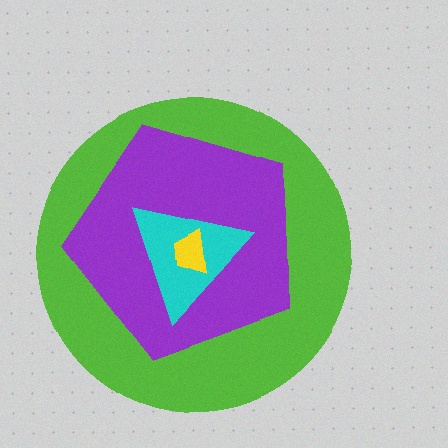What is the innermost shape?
The yellow trapezoid.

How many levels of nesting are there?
4.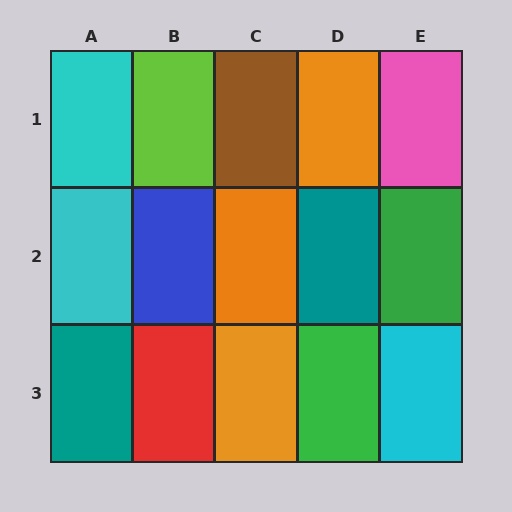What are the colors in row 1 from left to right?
Cyan, lime, brown, orange, pink.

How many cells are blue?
1 cell is blue.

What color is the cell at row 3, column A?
Teal.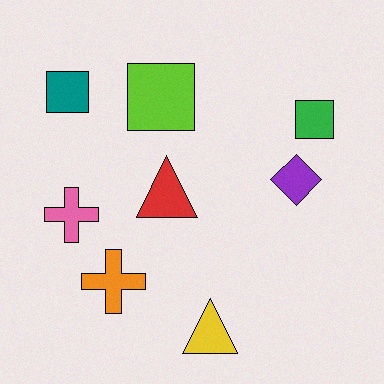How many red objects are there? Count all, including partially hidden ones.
There is 1 red object.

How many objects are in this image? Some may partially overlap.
There are 8 objects.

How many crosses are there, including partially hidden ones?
There are 2 crosses.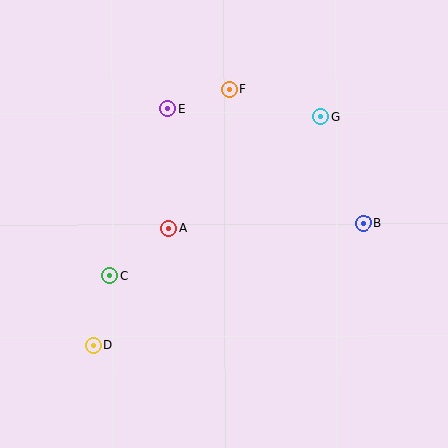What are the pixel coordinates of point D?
Point D is at (94, 346).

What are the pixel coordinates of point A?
Point A is at (169, 228).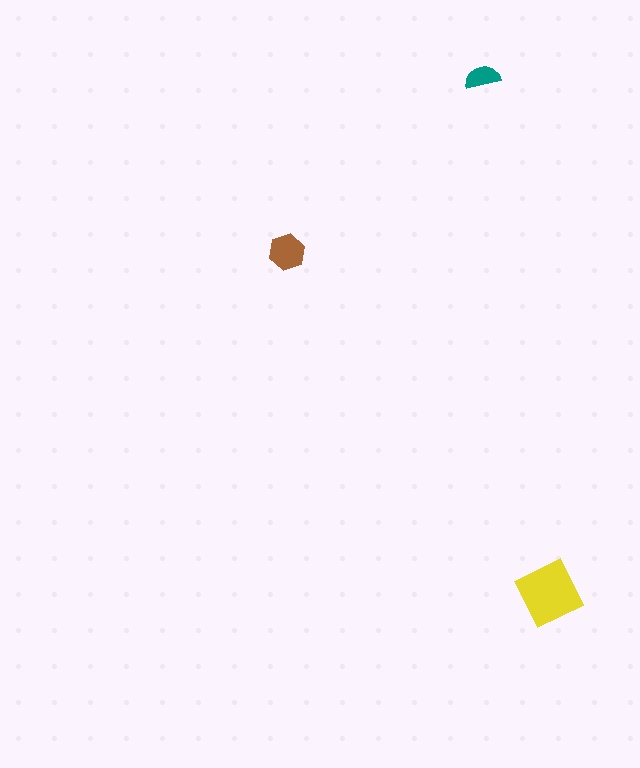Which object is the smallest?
The teal semicircle.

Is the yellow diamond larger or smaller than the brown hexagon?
Larger.